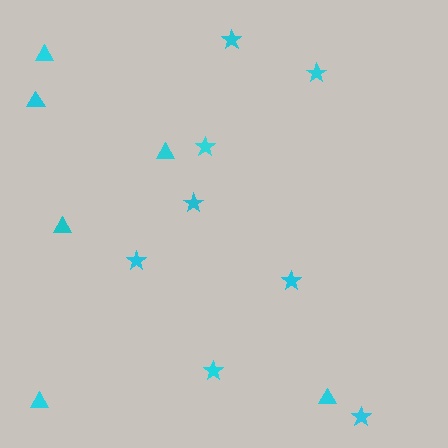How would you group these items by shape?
There are 2 groups: one group of stars (8) and one group of triangles (6).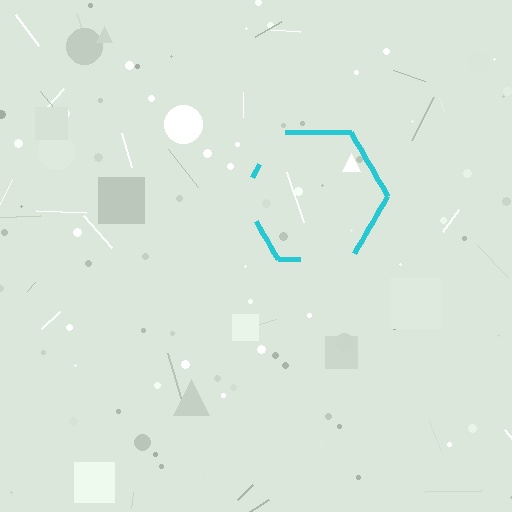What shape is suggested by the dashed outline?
The dashed outline suggests a hexagon.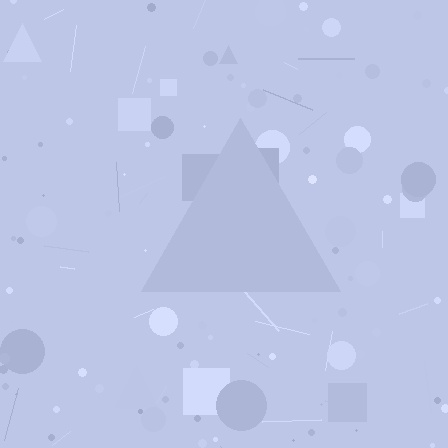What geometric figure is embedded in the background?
A triangle is embedded in the background.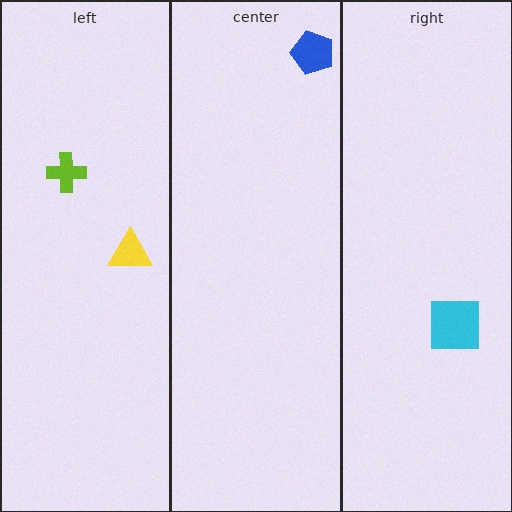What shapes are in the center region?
The blue pentagon.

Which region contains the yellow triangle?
The left region.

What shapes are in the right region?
The cyan square.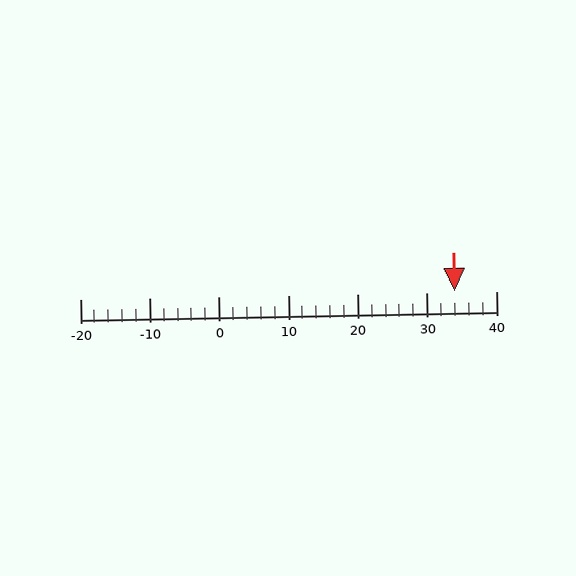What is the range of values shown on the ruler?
The ruler shows values from -20 to 40.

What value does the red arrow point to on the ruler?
The red arrow points to approximately 34.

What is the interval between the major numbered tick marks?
The major tick marks are spaced 10 units apart.